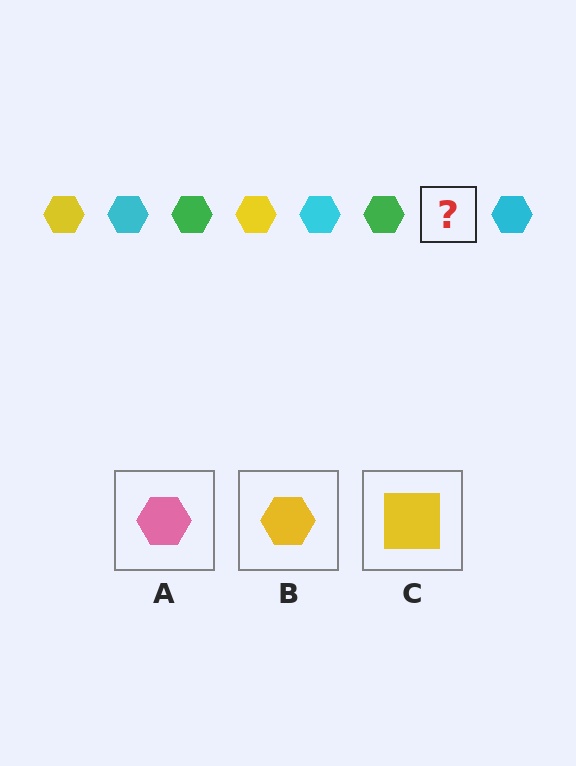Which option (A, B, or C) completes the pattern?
B.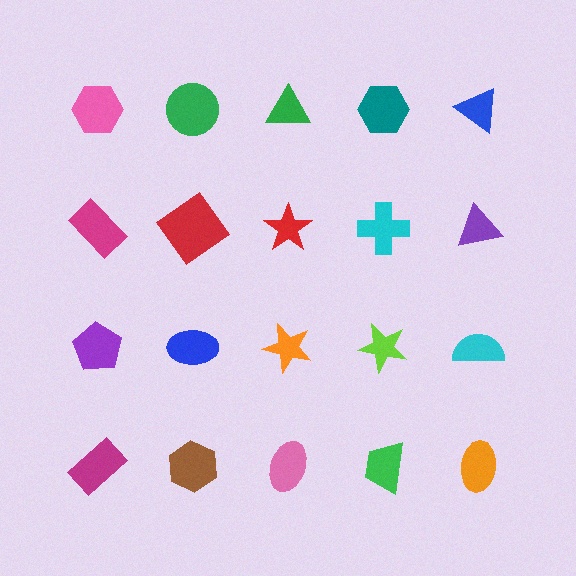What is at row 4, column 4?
A green trapezoid.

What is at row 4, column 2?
A brown hexagon.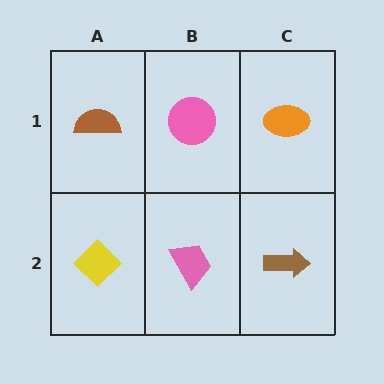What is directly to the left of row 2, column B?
A yellow diamond.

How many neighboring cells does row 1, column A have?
2.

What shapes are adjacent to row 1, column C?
A brown arrow (row 2, column C), a pink circle (row 1, column B).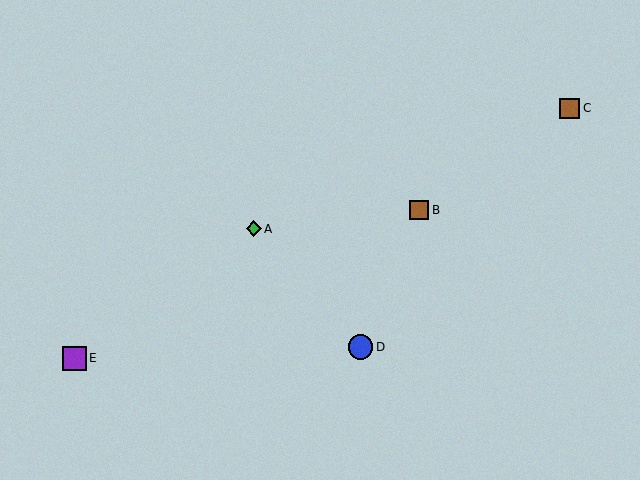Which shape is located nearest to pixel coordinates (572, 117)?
The brown square (labeled C) at (570, 108) is nearest to that location.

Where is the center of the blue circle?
The center of the blue circle is at (360, 347).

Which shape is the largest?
The blue circle (labeled D) is the largest.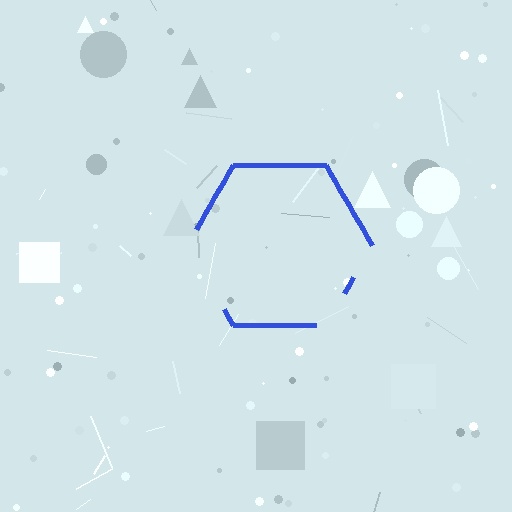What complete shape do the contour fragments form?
The contour fragments form a hexagon.